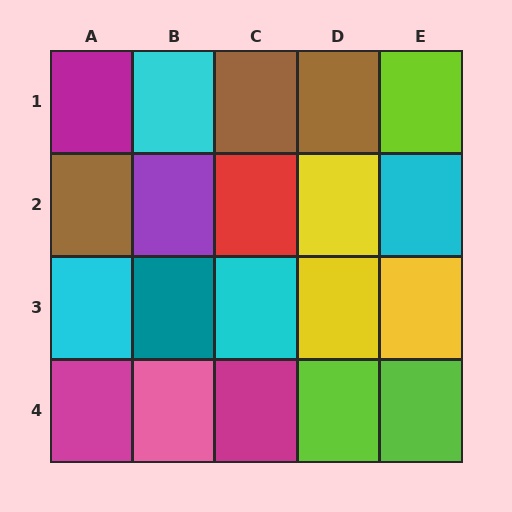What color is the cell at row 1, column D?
Brown.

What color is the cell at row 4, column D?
Lime.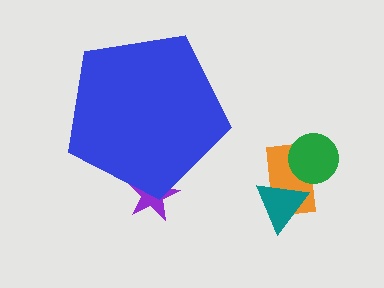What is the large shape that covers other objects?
A blue pentagon.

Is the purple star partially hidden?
Yes, the purple star is partially hidden behind the blue pentagon.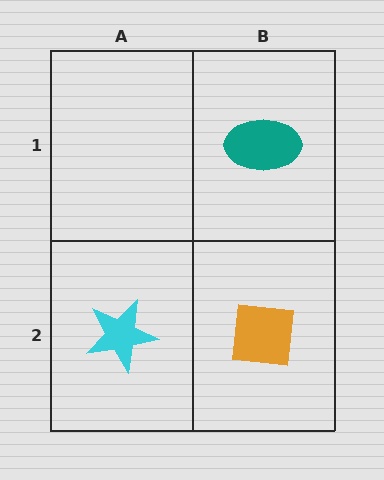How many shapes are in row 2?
2 shapes.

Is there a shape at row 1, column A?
No, that cell is empty.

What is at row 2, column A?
A cyan star.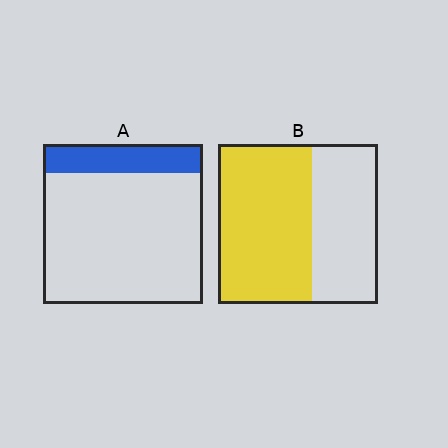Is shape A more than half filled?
No.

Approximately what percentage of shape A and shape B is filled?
A is approximately 20% and B is approximately 60%.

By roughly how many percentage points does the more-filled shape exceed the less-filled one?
By roughly 40 percentage points (B over A).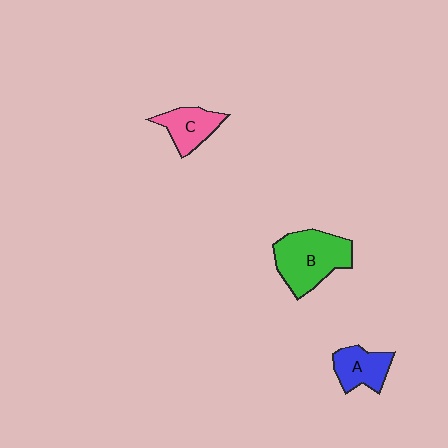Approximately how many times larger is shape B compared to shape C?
Approximately 1.8 times.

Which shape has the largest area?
Shape B (green).